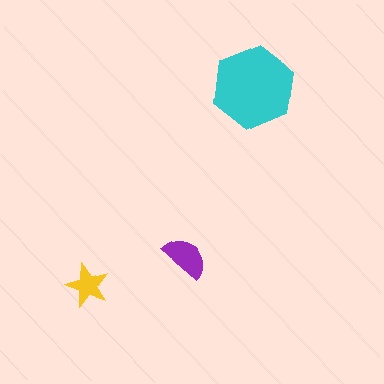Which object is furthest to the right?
The cyan hexagon is rightmost.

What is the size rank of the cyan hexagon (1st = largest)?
1st.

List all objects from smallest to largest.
The yellow star, the purple semicircle, the cyan hexagon.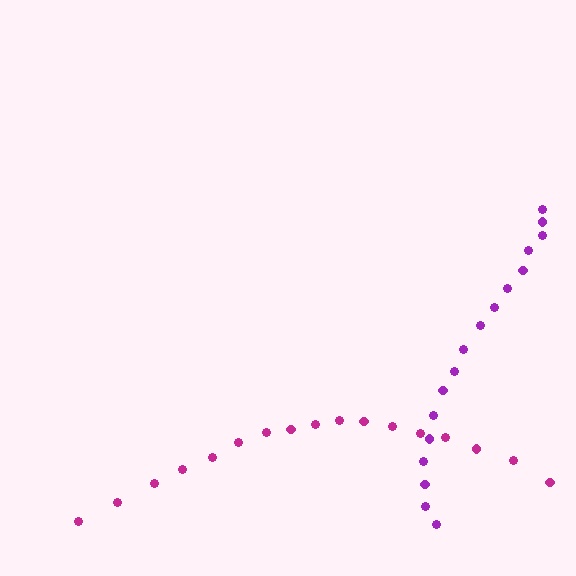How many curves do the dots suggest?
There are 2 distinct paths.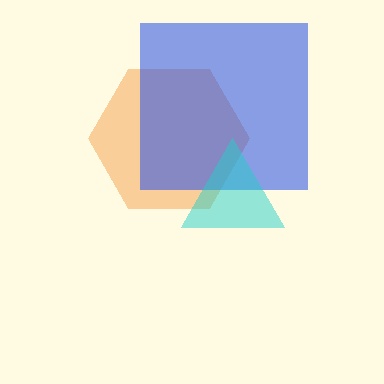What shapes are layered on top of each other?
The layered shapes are: an orange hexagon, a blue square, a cyan triangle.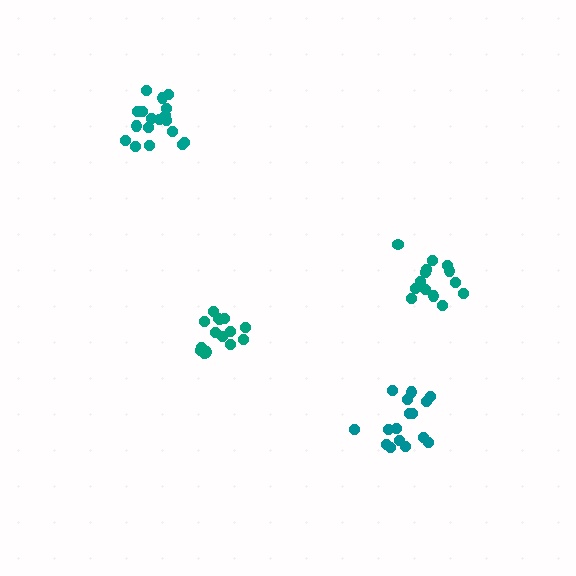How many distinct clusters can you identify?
There are 4 distinct clusters.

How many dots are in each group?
Group 1: 18 dots, Group 2: 16 dots, Group 3: 16 dots, Group 4: 14 dots (64 total).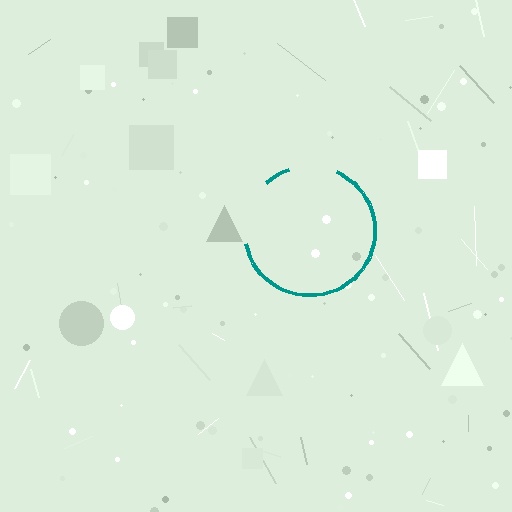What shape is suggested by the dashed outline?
The dashed outline suggests a circle.